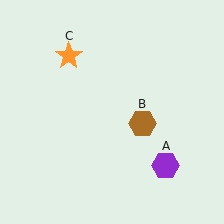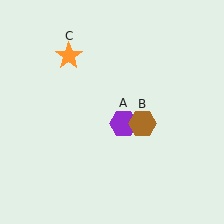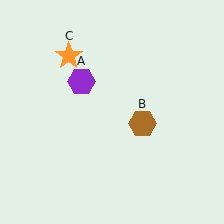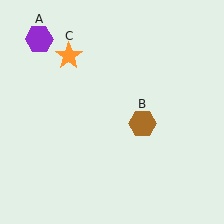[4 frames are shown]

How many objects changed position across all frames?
1 object changed position: purple hexagon (object A).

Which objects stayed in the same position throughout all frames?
Brown hexagon (object B) and orange star (object C) remained stationary.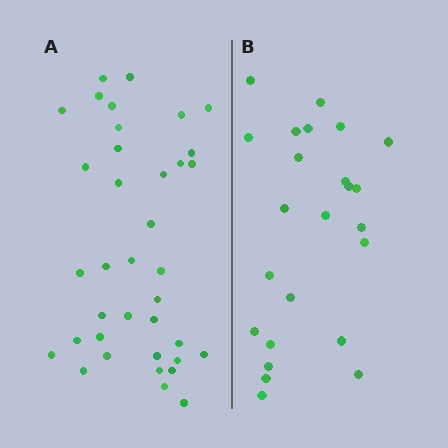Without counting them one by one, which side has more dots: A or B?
Region A (the left region) has more dots.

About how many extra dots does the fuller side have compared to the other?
Region A has approximately 15 more dots than region B.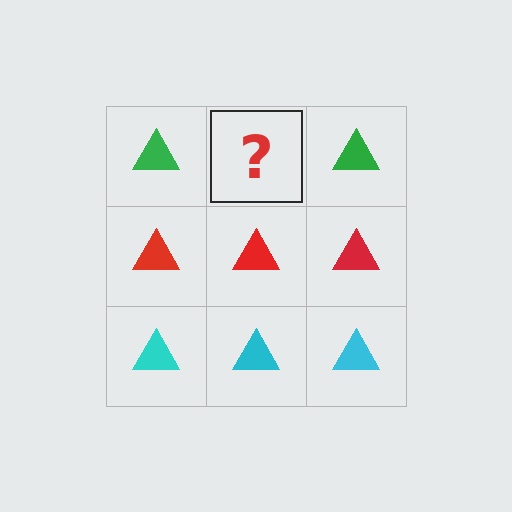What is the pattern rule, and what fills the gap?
The rule is that each row has a consistent color. The gap should be filled with a green triangle.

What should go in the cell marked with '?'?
The missing cell should contain a green triangle.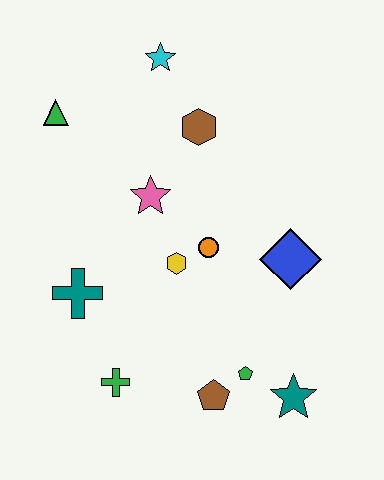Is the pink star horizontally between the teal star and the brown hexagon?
No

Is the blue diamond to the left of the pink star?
No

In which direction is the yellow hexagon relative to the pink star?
The yellow hexagon is below the pink star.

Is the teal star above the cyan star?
No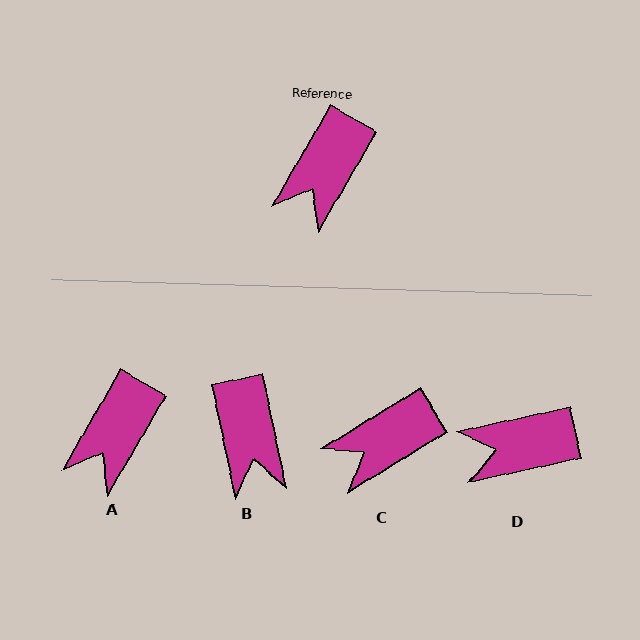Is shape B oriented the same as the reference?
No, it is off by about 42 degrees.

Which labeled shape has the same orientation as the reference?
A.